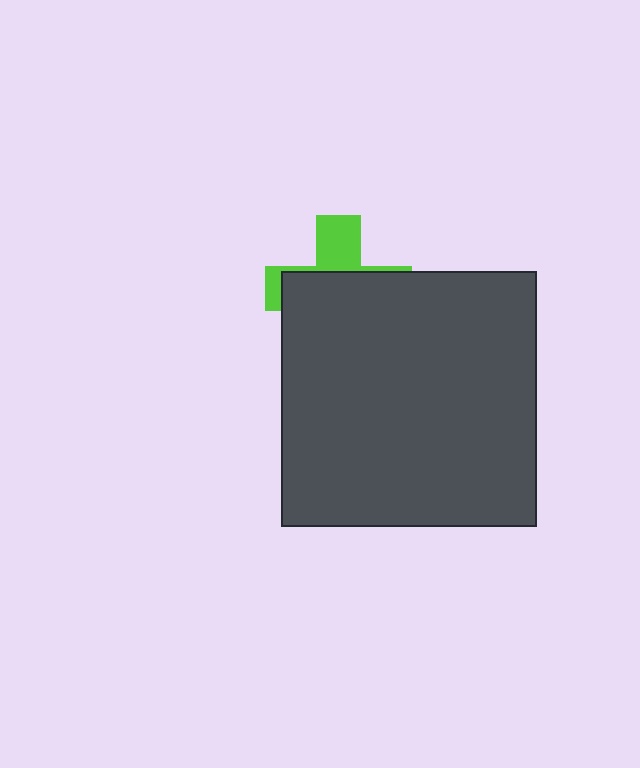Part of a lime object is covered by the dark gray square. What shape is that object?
It is a cross.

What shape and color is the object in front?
The object in front is a dark gray square.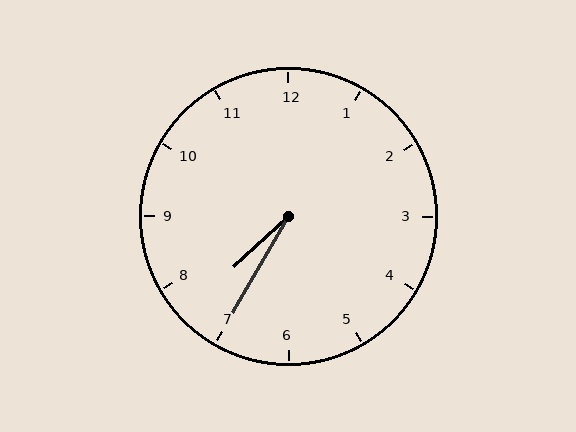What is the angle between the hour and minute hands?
Approximately 18 degrees.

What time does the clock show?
7:35.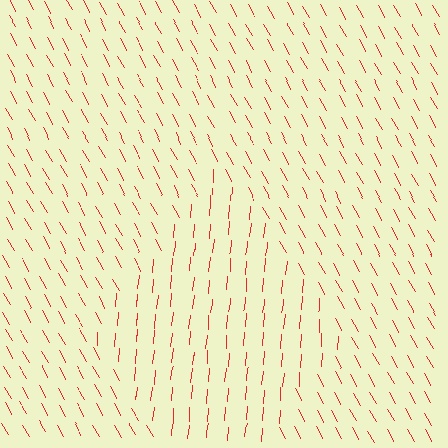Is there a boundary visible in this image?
Yes, there is a texture boundary formed by a change in line orientation.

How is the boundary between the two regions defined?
The boundary is defined purely by a change in line orientation (approximately 34 degrees difference). All lines are the same color and thickness.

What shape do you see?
I see a diamond.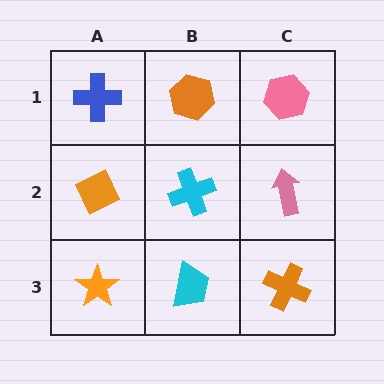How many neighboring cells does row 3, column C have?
2.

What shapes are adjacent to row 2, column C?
A pink hexagon (row 1, column C), an orange cross (row 3, column C), a cyan cross (row 2, column B).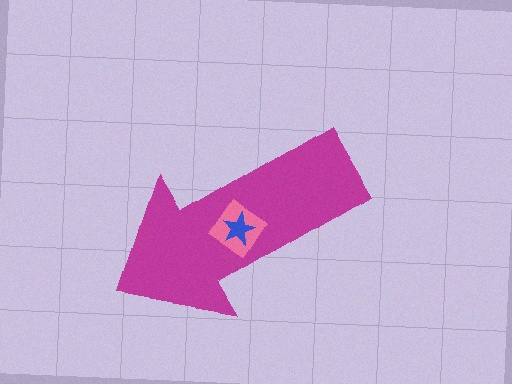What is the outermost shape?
The magenta arrow.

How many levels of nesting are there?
3.